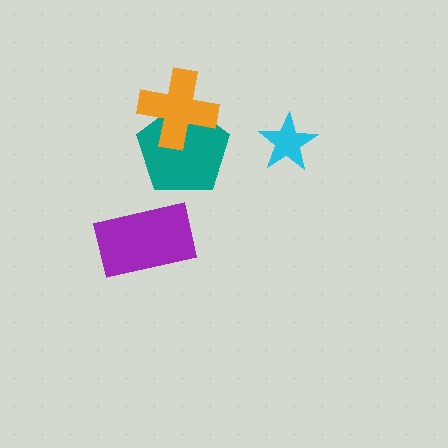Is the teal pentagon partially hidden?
Yes, it is partially covered by another shape.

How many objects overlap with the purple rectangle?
0 objects overlap with the purple rectangle.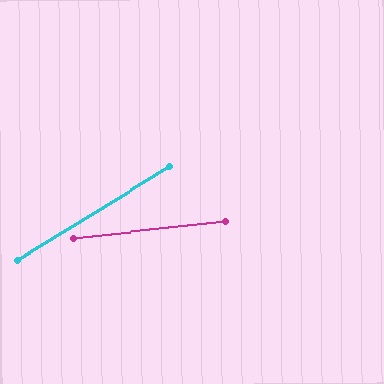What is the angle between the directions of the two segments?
Approximately 25 degrees.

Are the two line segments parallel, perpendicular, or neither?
Neither parallel nor perpendicular — they differ by about 25°.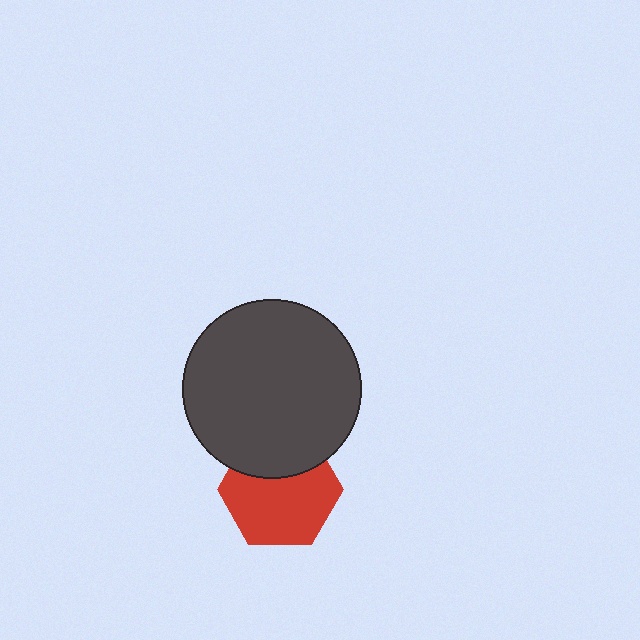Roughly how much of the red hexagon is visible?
Most of it is visible (roughly 68%).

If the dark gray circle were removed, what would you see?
You would see the complete red hexagon.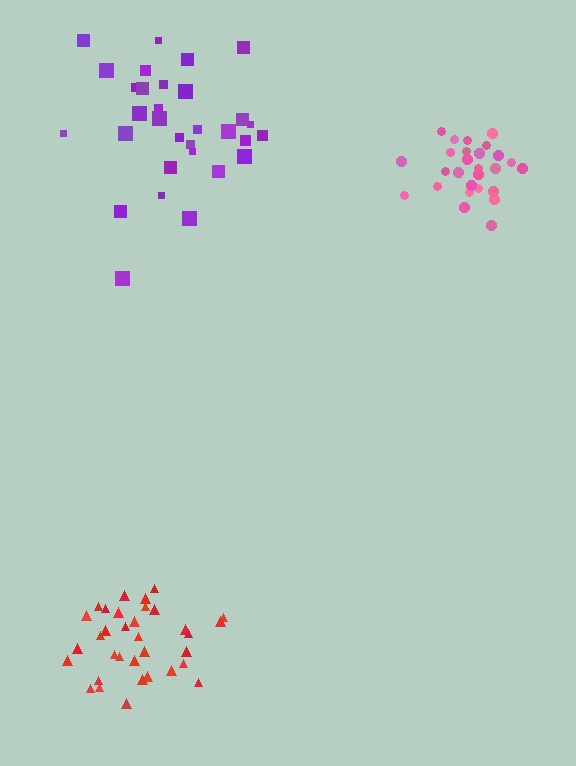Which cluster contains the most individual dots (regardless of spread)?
Red (34).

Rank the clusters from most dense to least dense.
pink, red, purple.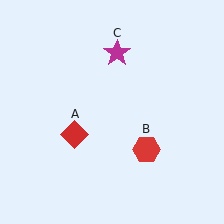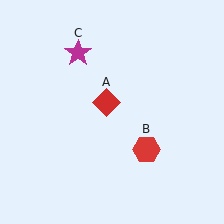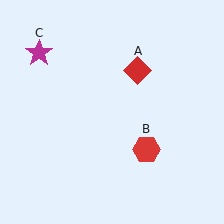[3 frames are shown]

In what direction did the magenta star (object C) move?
The magenta star (object C) moved left.